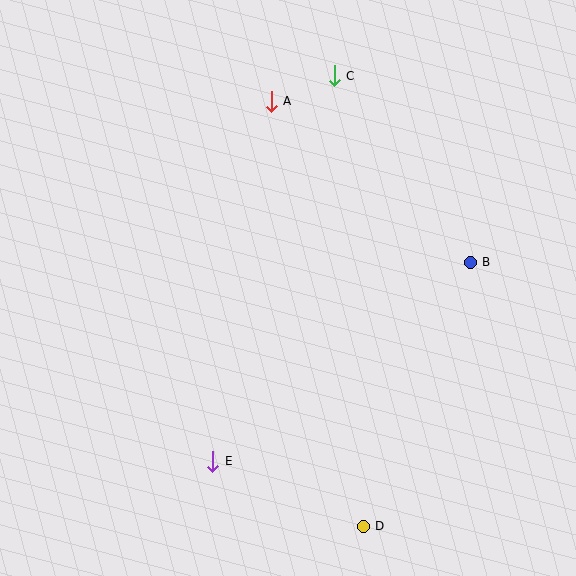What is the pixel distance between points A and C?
The distance between A and C is 68 pixels.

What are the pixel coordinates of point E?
Point E is at (213, 461).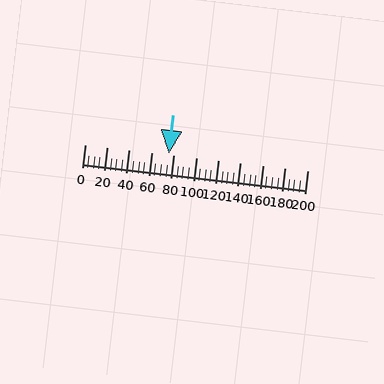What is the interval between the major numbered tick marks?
The major tick marks are spaced 20 units apart.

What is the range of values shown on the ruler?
The ruler shows values from 0 to 200.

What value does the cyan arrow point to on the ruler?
The cyan arrow points to approximately 75.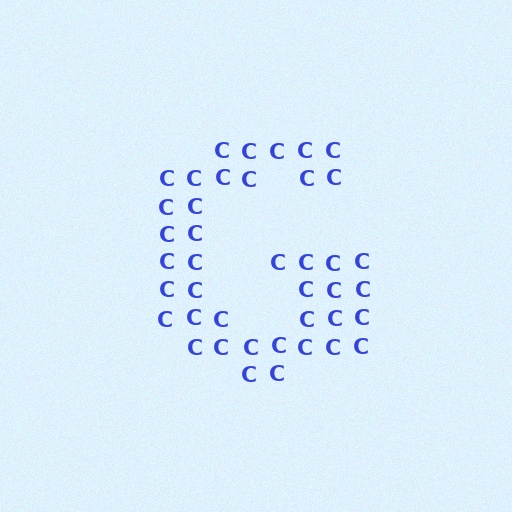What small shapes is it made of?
It is made of small letter C's.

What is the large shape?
The large shape is the letter G.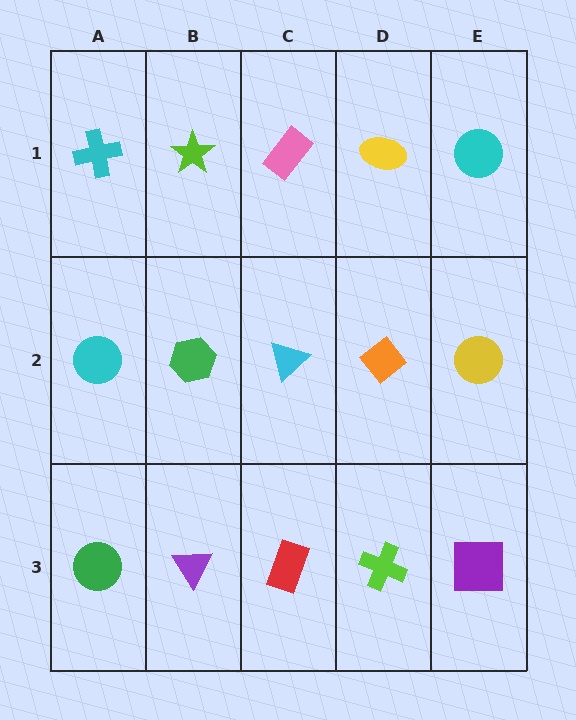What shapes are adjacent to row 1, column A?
A cyan circle (row 2, column A), a lime star (row 1, column B).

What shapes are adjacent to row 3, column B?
A green hexagon (row 2, column B), a green circle (row 3, column A), a red rectangle (row 3, column C).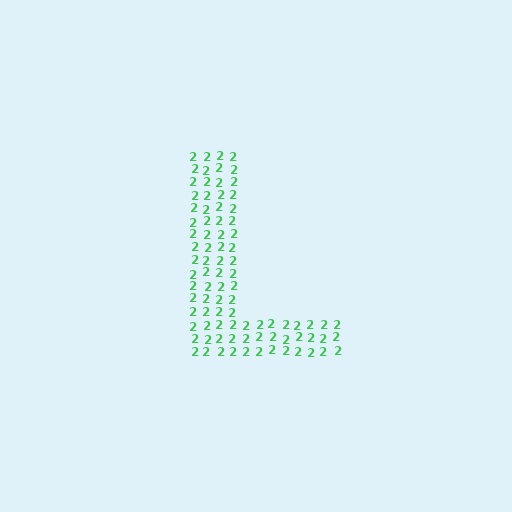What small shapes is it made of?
It is made of small digit 2's.